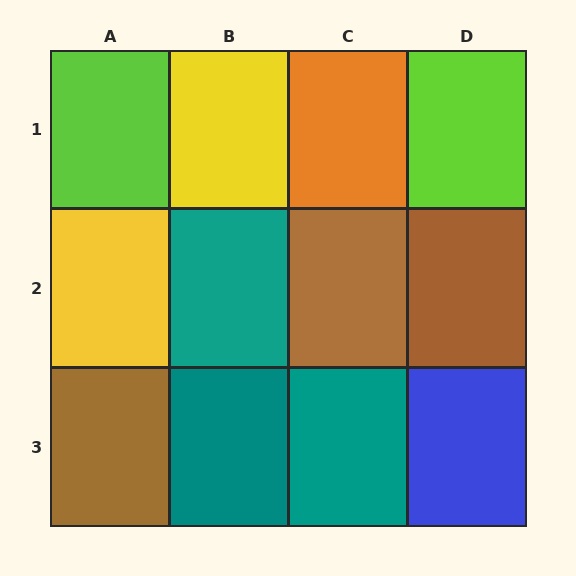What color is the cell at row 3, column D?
Blue.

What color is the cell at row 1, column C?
Orange.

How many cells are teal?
3 cells are teal.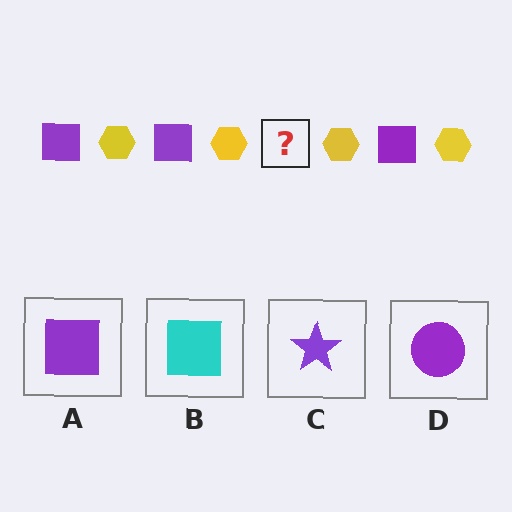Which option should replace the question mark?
Option A.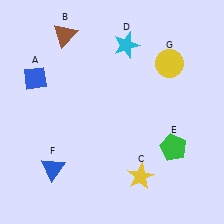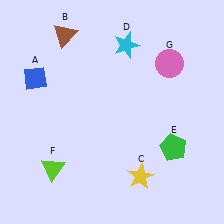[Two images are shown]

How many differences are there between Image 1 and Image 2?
There are 2 differences between the two images.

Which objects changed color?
F changed from blue to lime. G changed from yellow to pink.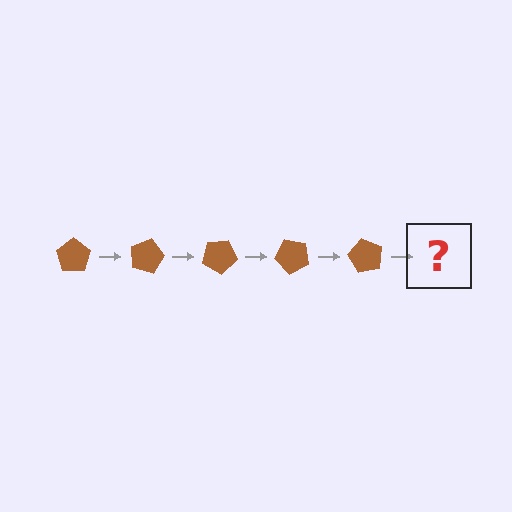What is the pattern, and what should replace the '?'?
The pattern is that the pentagon rotates 15 degrees each step. The '?' should be a brown pentagon rotated 75 degrees.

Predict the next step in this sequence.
The next step is a brown pentagon rotated 75 degrees.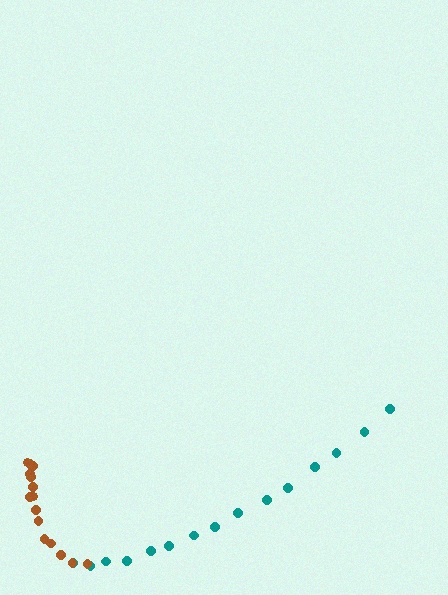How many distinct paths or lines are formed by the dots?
There are 2 distinct paths.